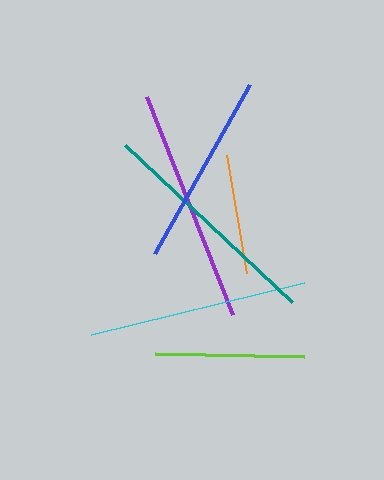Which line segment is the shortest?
The orange line is the shortest at approximately 119 pixels.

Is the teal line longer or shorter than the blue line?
The teal line is longer than the blue line.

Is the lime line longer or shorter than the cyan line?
The cyan line is longer than the lime line.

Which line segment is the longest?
The purple line is the longest at approximately 234 pixels.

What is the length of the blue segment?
The blue segment is approximately 194 pixels long.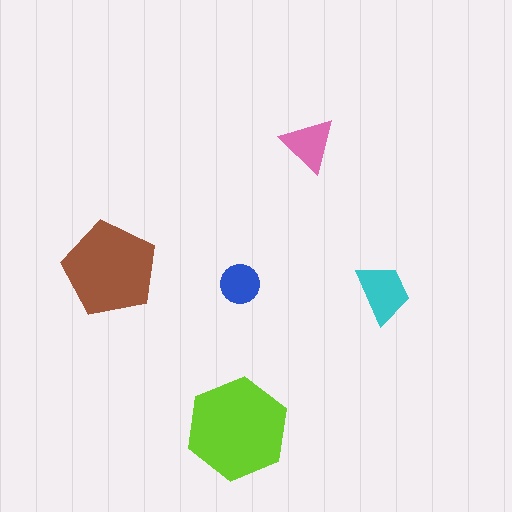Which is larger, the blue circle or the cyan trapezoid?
The cyan trapezoid.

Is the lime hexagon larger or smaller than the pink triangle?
Larger.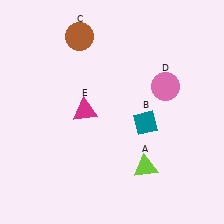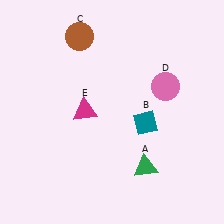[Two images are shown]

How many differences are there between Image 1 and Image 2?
There is 1 difference between the two images.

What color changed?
The triangle (A) changed from lime in Image 1 to green in Image 2.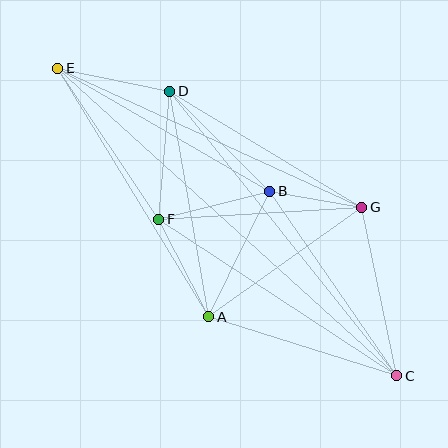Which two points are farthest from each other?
Points C and E are farthest from each other.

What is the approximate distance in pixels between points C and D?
The distance between C and D is approximately 364 pixels.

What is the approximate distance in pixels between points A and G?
The distance between A and G is approximately 188 pixels.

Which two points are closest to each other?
Points B and G are closest to each other.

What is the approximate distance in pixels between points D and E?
The distance between D and E is approximately 115 pixels.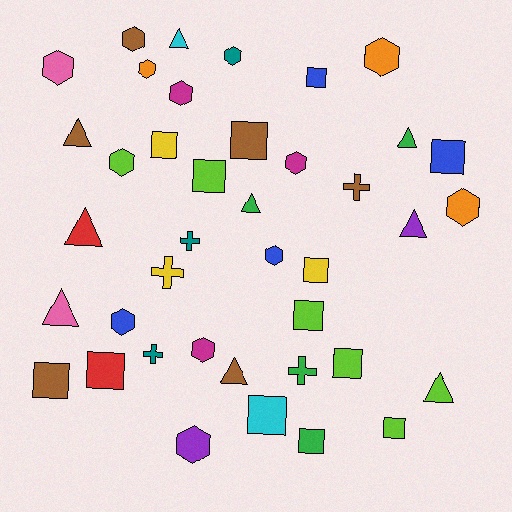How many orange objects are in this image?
There are 3 orange objects.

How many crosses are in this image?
There are 5 crosses.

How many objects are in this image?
There are 40 objects.